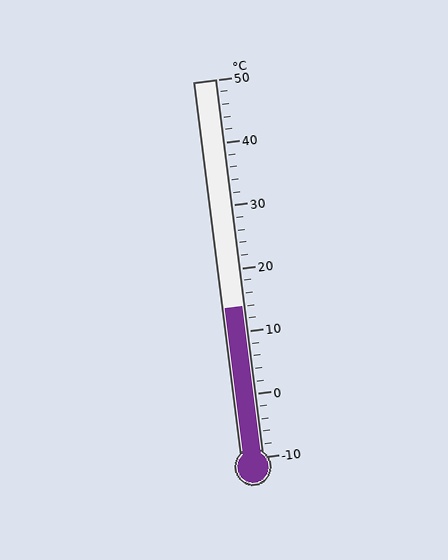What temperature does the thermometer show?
The thermometer shows approximately 14°C.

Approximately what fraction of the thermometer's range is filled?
The thermometer is filled to approximately 40% of its range.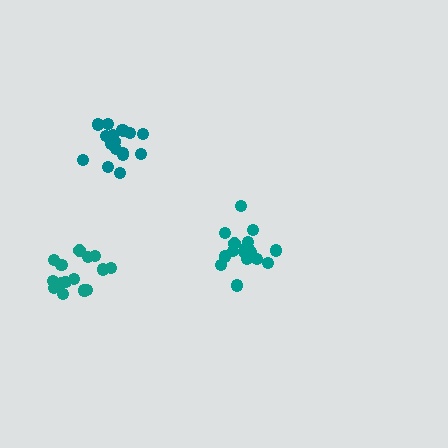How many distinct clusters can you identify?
There are 3 distinct clusters.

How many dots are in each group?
Group 1: 18 dots, Group 2: 18 dots, Group 3: 16 dots (52 total).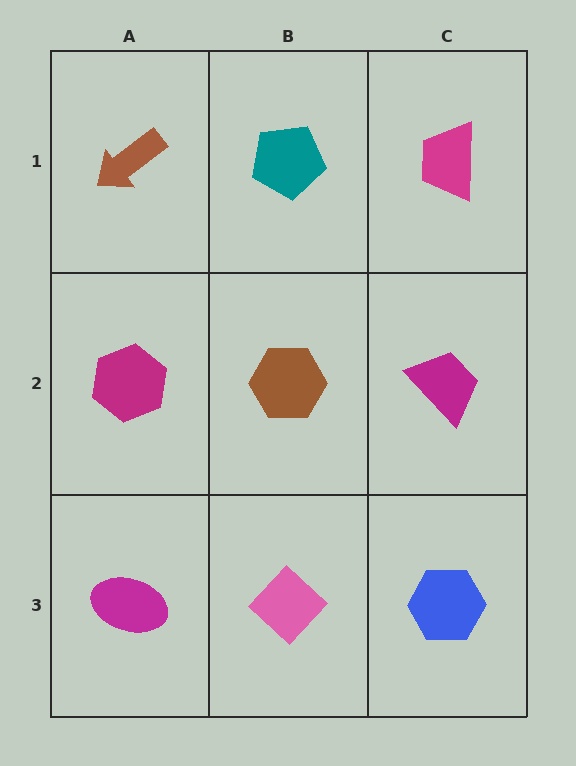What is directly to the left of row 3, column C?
A pink diamond.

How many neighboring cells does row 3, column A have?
2.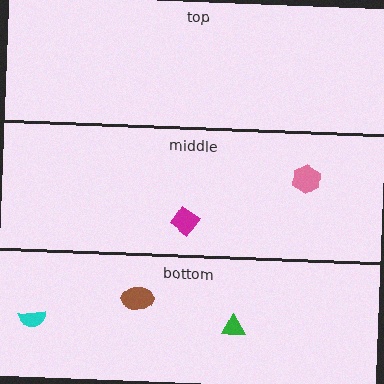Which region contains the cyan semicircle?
The bottom region.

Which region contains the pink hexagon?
The middle region.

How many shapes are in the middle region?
2.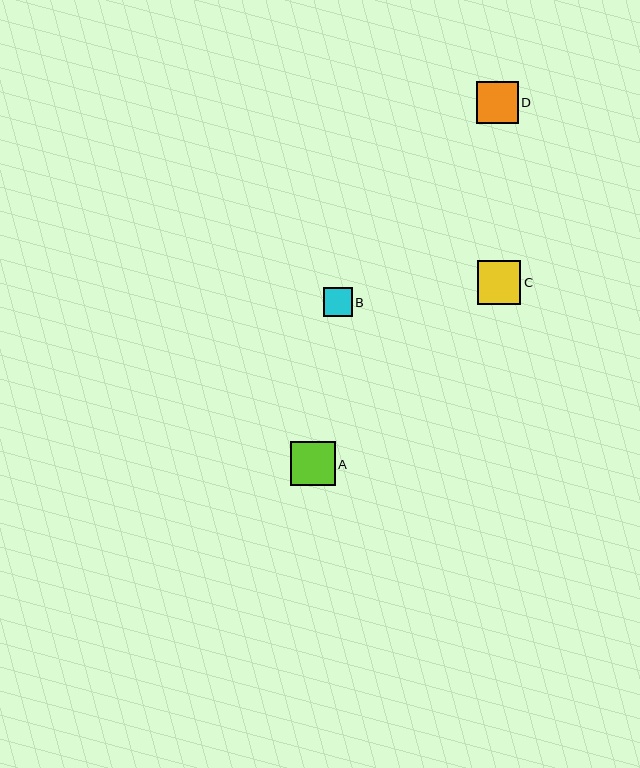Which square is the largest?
Square A is the largest with a size of approximately 45 pixels.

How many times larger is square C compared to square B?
Square C is approximately 1.5 times the size of square B.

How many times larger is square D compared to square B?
Square D is approximately 1.5 times the size of square B.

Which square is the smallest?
Square B is the smallest with a size of approximately 29 pixels.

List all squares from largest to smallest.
From largest to smallest: A, C, D, B.